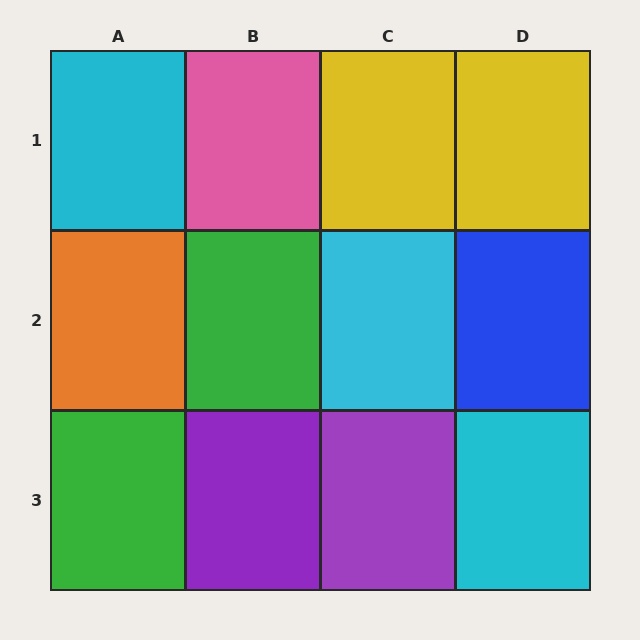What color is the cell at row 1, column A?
Cyan.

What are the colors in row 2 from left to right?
Orange, green, cyan, blue.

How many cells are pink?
1 cell is pink.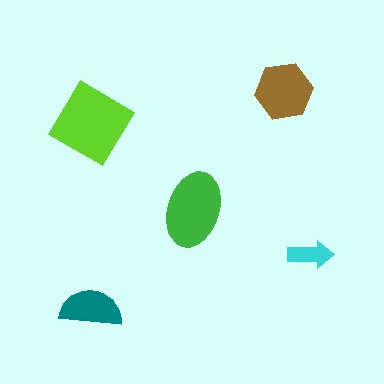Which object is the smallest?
The cyan arrow.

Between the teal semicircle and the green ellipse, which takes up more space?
The green ellipse.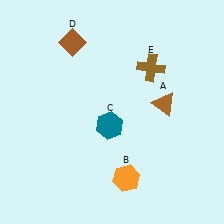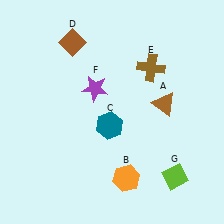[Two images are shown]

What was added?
A purple star (F), a lime diamond (G) were added in Image 2.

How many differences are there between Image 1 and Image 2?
There are 2 differences between the two images.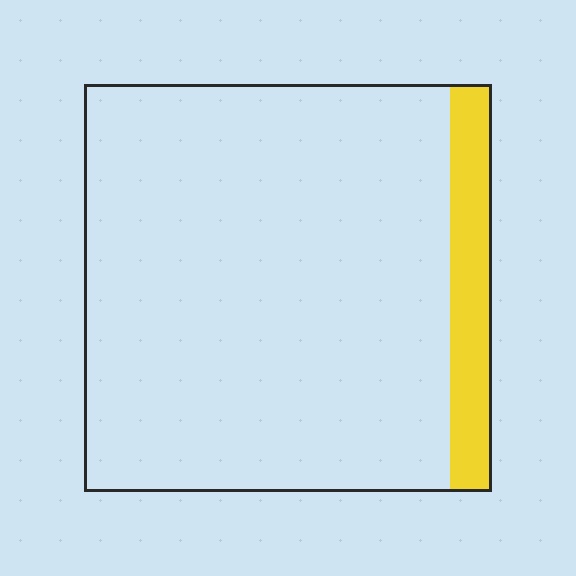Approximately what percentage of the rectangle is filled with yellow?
Approximately 10%.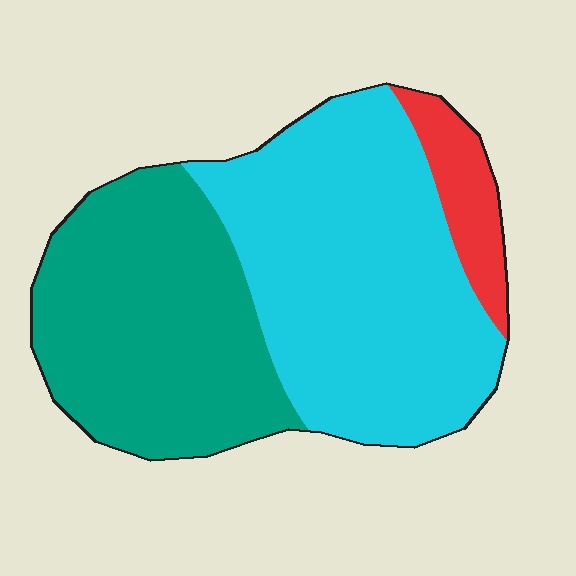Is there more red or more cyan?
Cyan.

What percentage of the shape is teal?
Teal takes up about two fifths (2/5) of the shape.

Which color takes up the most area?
Cyan, at roughly 50%.